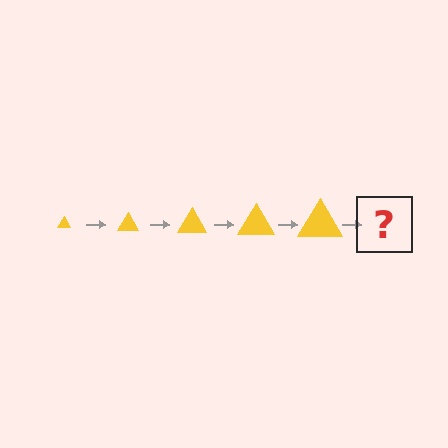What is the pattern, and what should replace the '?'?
The pattern is that the triangle gets progressively larger each step. The '?' should be a yellow triangle, larger than the previous one.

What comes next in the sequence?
The next element should be a yellow triangle, larger than the previous one.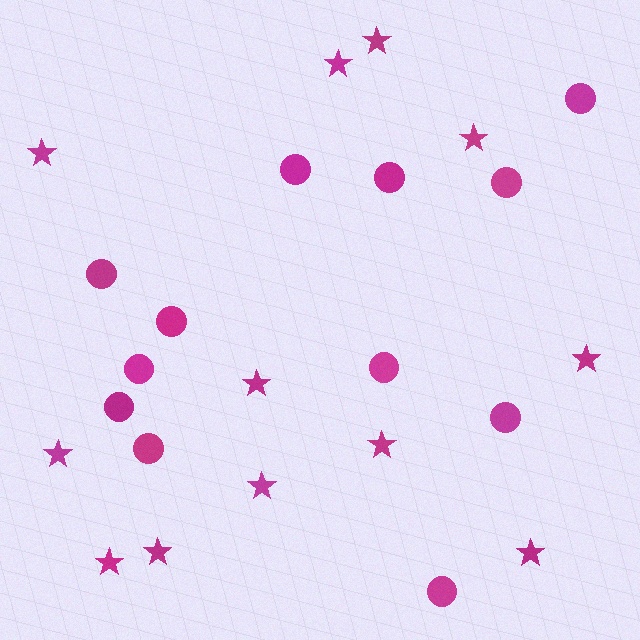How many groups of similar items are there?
There are 2 groups: one group of stars (12) and one group of circles (12).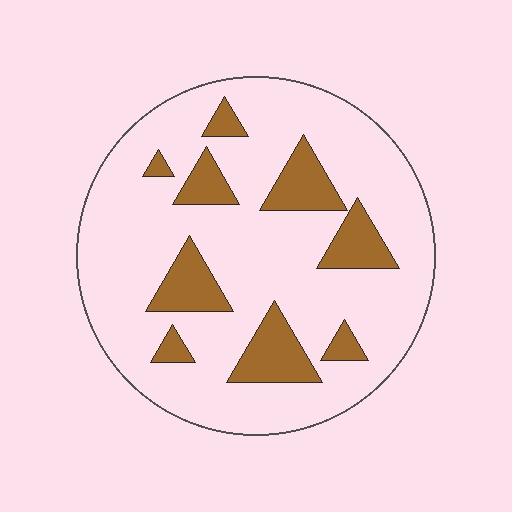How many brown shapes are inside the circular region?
9.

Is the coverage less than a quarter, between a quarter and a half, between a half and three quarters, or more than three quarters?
Less than a quarter.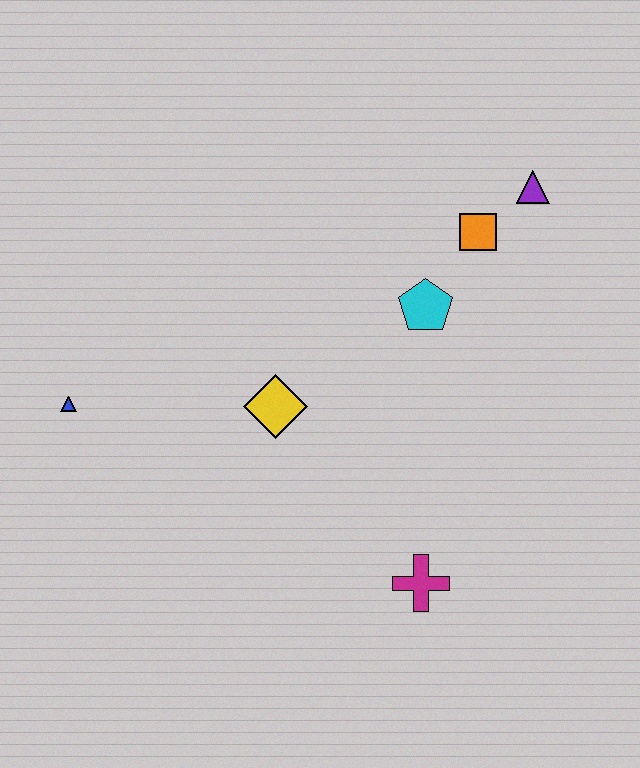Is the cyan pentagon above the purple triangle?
No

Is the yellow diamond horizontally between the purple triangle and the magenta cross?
No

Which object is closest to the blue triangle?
The yellow diamond is closest to the blue triangle.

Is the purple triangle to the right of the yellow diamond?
Yes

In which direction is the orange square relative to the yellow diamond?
The orange square is to the right of the yellow diamond.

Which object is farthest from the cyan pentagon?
The blue triangle is farthest from the cyan pentagon.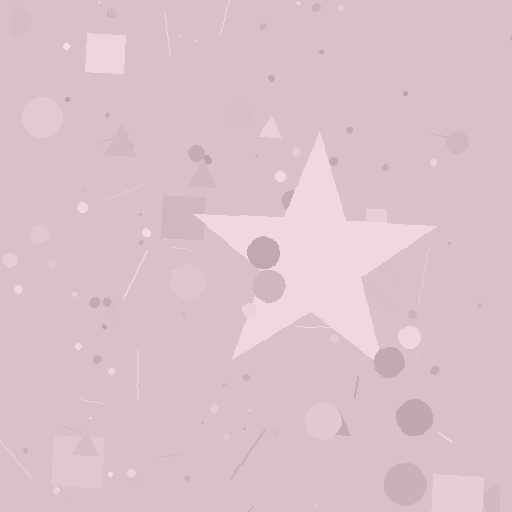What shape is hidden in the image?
A star is hidden in the image.